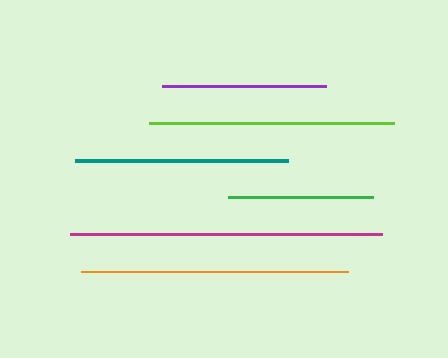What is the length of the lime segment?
The lime segment is approximately 245 pixels long.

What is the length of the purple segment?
The purple segment is approximately 165 pixels long.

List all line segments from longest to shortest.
From longest to shortest: magenta, orange, lime, teal, purple, green.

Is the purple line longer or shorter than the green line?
The purple line is longer than the green line.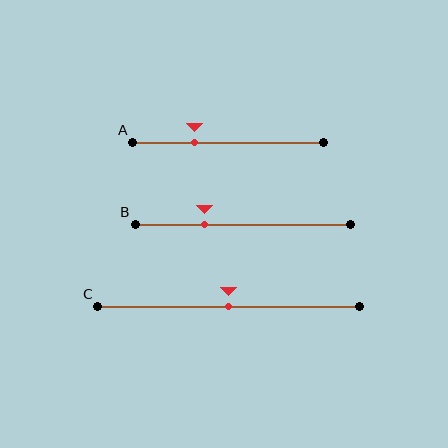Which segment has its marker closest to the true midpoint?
Segment C has its marker closest to the true midpoint.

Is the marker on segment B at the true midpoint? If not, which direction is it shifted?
No, the marker on segment B is shifted to the left by about 18% of the segment length.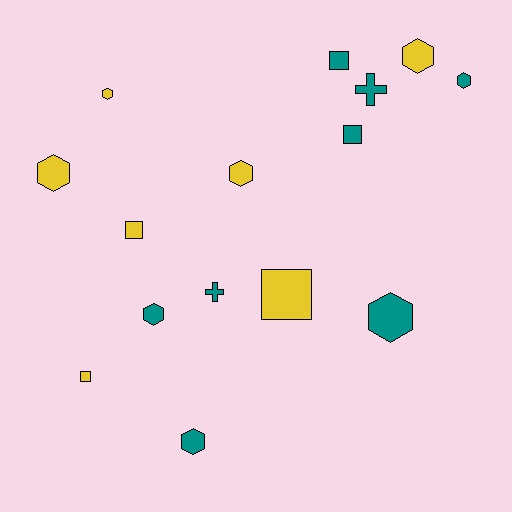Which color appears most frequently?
Teal, with 8 objects.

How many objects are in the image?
There are 15 objects.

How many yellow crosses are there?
There are no yellow crosses.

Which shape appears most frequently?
Hexagon, with 8 objects.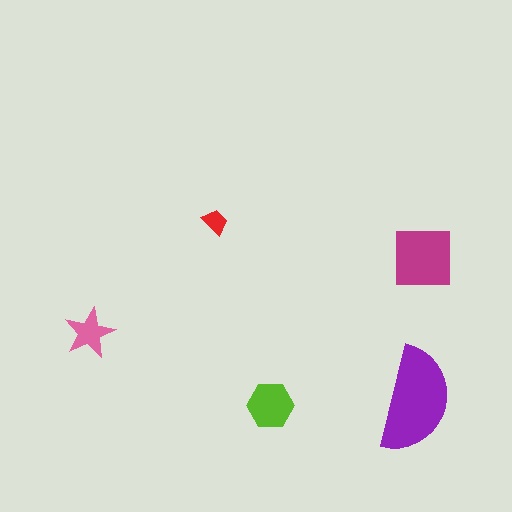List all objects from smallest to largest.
The red trapezoid, the pink star, the lime hexagon, the magenta square, the purple semicircle.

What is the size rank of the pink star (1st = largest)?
4th.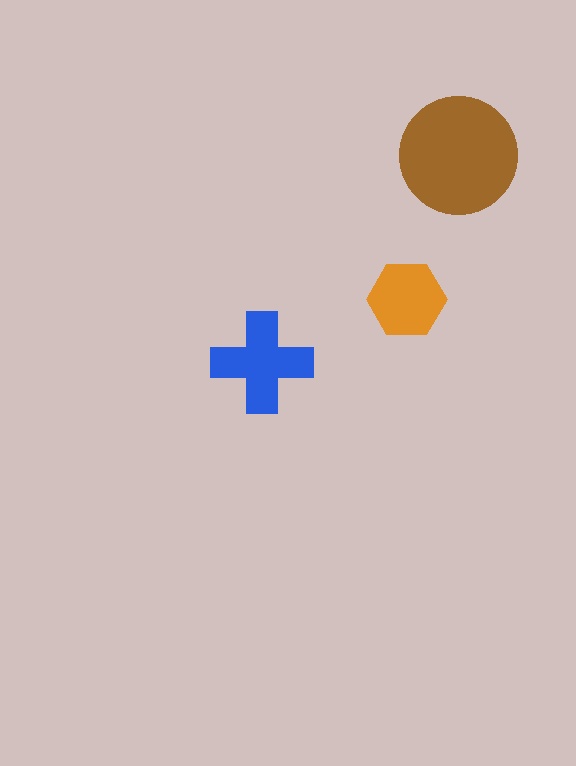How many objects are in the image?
There are 3 objects in the image.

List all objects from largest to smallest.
The brown circle, the blue cross, the orange hexagon.